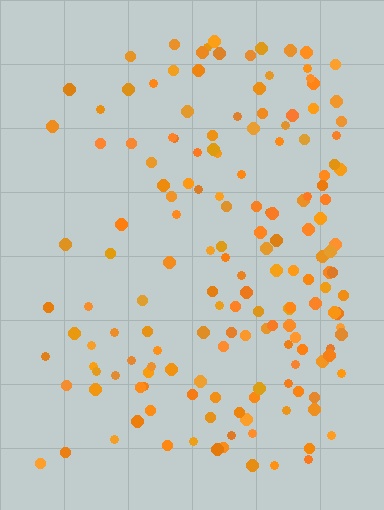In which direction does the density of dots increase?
From left to right, with the right side densest.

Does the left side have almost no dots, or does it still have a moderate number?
Still a moderate number, just noticeably fewer than the right.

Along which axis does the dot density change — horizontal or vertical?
Horizontal.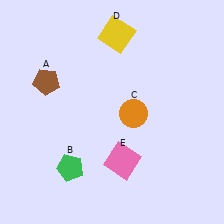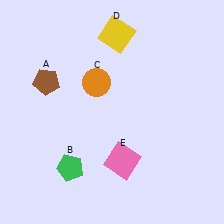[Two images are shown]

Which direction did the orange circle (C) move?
The orange circle (C) moved left.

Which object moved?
The orange circle (C) moved left.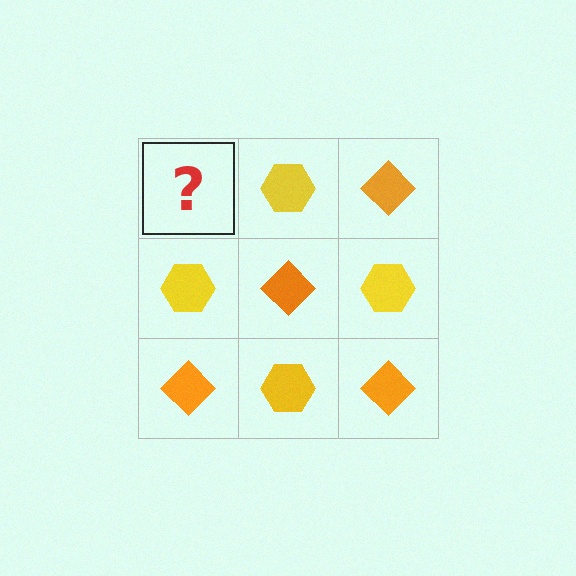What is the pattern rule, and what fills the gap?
The rule is that it alternates orange diamond and yellow hexagon in a checkerboard pattern. The gap should be filled with an orange diamond.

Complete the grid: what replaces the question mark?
The question mark should be replaced with an orange diamond.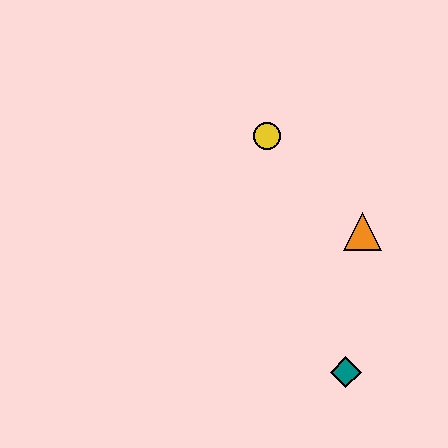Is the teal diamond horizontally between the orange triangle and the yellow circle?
Yes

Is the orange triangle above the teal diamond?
Yes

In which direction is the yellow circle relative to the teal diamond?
The yellow circle is above the teal diamond.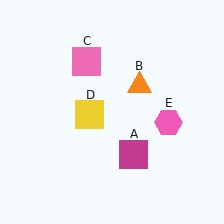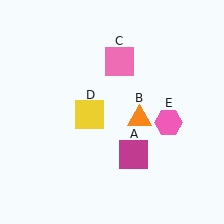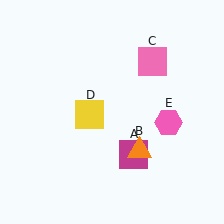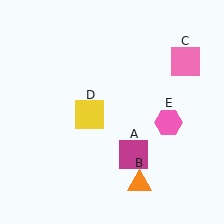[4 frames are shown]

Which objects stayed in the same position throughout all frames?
Magenta square (object A) and yellow square (object D) and pink hexagon (object E) remained stationary.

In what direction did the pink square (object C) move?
The pink square (object C) moved right.